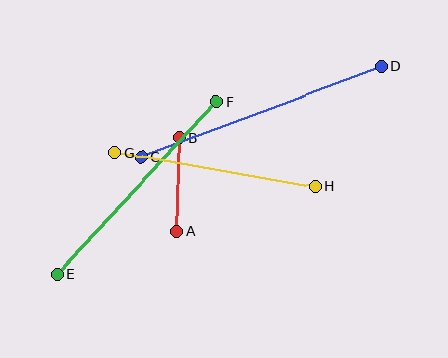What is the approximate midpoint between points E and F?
The midpoint is at approximately (137, 188) pixels.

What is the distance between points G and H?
The distance is approximately 204 pixels.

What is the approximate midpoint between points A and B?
The midpoint is at approximately (178, 185) pixels.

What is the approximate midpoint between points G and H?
The midpoint is at approximately (215, 170) pixels.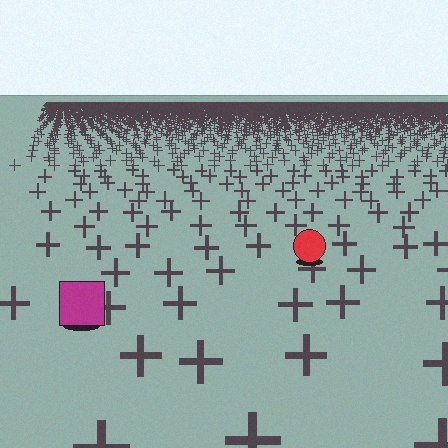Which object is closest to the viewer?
The magenta square is closest. The texture marks near it are larger and more spread out.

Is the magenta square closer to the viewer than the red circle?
Yes. The magenta square is closer — you can tell from the texture gradient: the ground texture is coarser near it.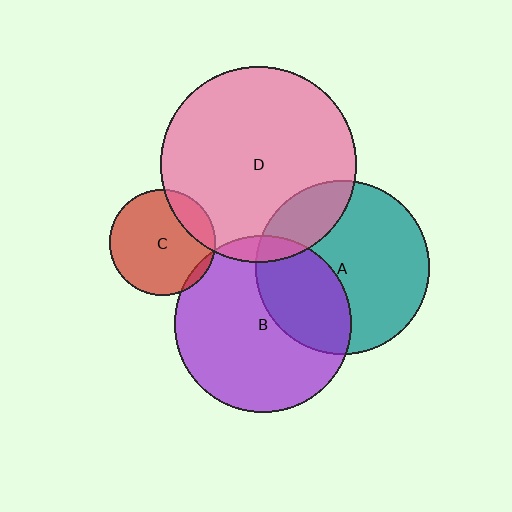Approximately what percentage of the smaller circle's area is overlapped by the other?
Approximately 15%.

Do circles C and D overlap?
Yes.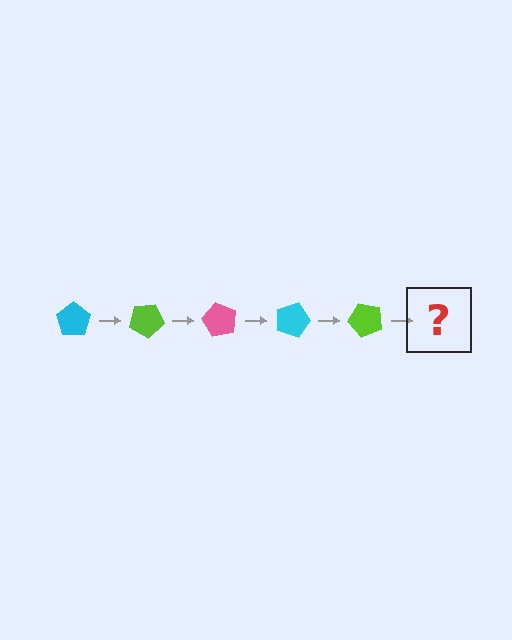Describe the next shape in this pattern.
It should be a pink pentagon, rotated 150 degrees from the start.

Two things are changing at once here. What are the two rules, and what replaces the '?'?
The two rules are that it rotates 30 degrees each step and the color cycles through cyan, lime, and pink. The '?' should be a pink pentagon, rotated 150 degrees from the start.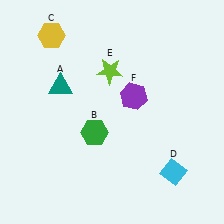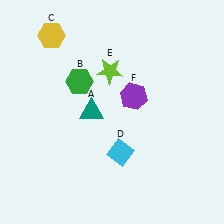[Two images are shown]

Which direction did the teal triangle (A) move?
The teal triangle (A) moved right.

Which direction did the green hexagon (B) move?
The green hexagon (B) moved up.